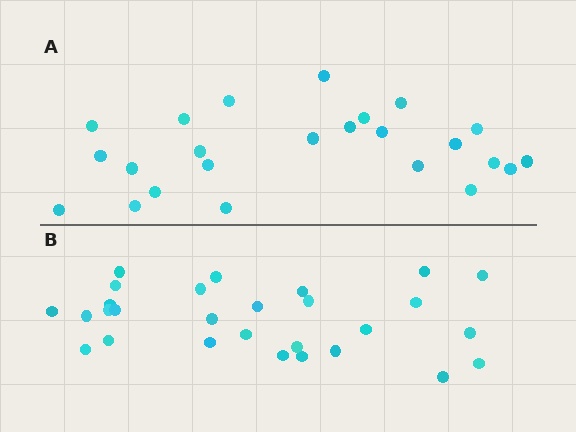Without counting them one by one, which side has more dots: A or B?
Region B (the bottom region) has more dots.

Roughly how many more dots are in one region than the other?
Region B has about 4 more dots than region A.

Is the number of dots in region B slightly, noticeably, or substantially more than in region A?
Region B has only slightly more — the two regions are fairly close. The ratio is roughly 1.2 to 1.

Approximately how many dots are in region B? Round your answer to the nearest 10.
About 30 dots. (The exact count is 28, which rounds to 30.)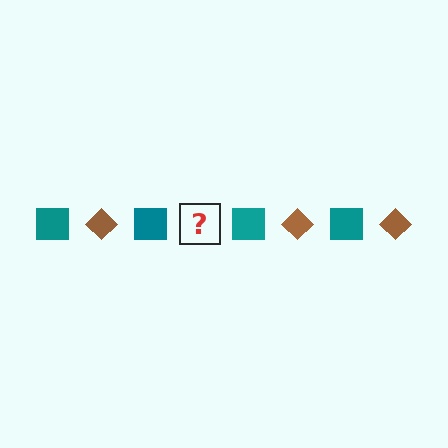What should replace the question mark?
The question mark should be replaced with a brown diamond.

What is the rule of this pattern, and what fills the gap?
The rule is that the pattern alternates between teal square and brown diamond. The gap should be filled with a brown diamond.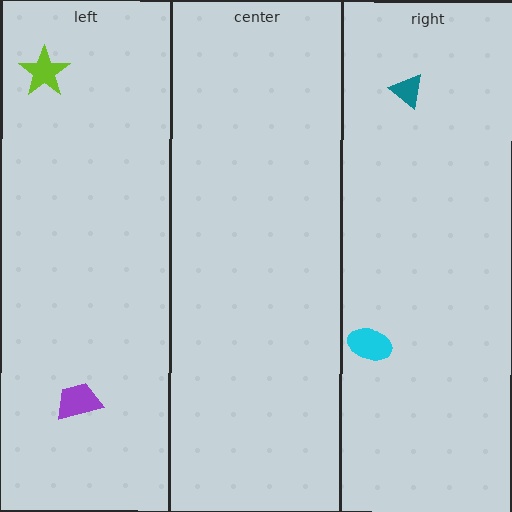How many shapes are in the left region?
2.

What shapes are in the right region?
The teal triangle, the cyan ellipse.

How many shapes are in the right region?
2.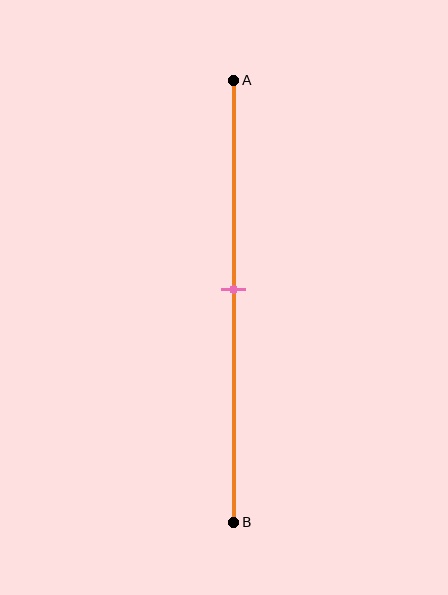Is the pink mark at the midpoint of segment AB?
Yes, the mark is approximately at the midpoint.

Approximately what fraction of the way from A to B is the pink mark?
The pink mark is approximately 45% of the way from A to B.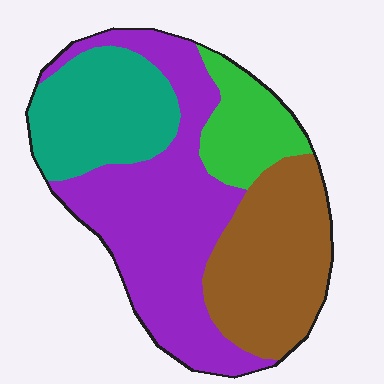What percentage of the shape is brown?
Brown covers roughly 25% of the shape.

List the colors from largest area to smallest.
From largest to smallest: purple, brown, teal, green.